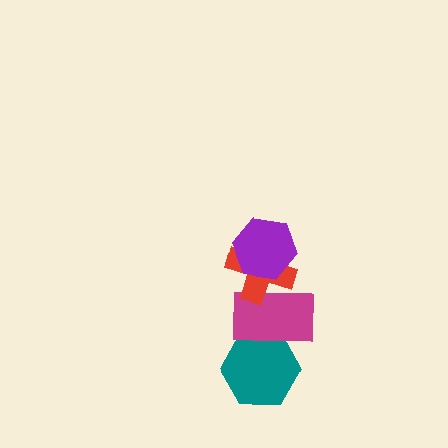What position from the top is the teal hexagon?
The teal hexagon is 4th from the top.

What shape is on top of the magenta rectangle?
The red cross is on top of the magenta rectangle.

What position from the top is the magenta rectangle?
The magenta rectangle is 3rd from the top.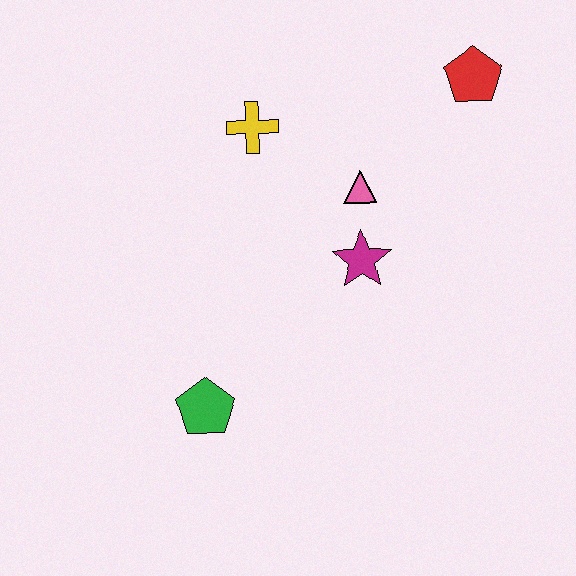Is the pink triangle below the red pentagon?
Yes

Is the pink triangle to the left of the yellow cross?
No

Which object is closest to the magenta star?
The pink triangle is closest to the magenta star.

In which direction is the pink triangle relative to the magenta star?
The pink triangle is above the magenta star.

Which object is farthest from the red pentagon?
The green pentagon is farthest from the red pentagon.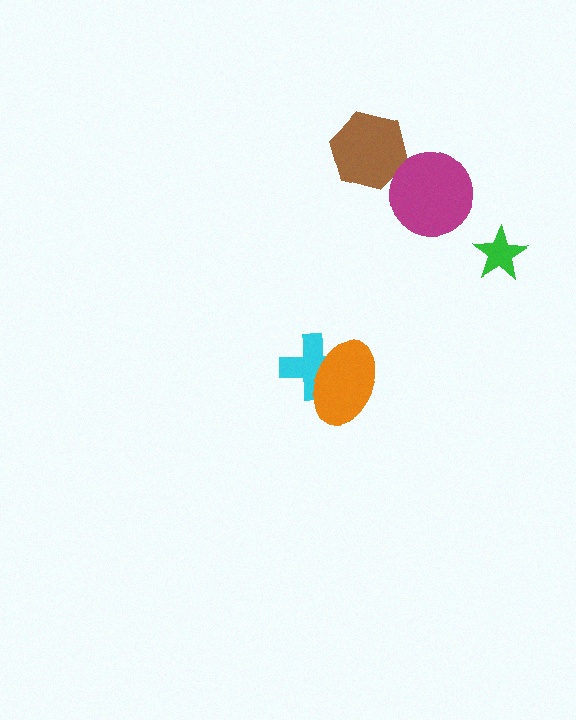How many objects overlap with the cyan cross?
1 object overlaps with the cyan cross.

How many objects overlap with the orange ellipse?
1 object overlaps with the orange ellipse.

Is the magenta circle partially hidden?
No, no other shape covers it.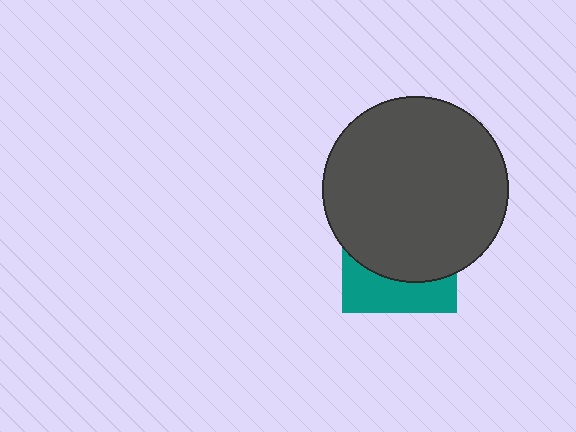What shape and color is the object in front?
The object in front is a dark gray circle.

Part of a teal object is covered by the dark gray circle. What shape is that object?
It is a square.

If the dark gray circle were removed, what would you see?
You would see the complete teal square.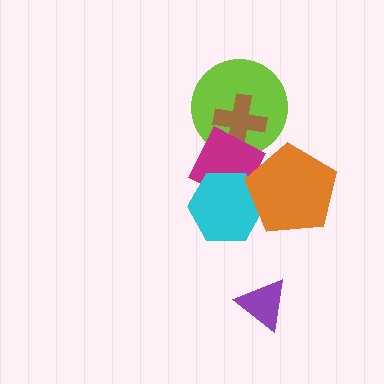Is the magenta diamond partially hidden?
Yes, it is partially covered by another shape.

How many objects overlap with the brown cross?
2 objects overlap with the brown cross.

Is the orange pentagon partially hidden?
No, no other shape covers it.